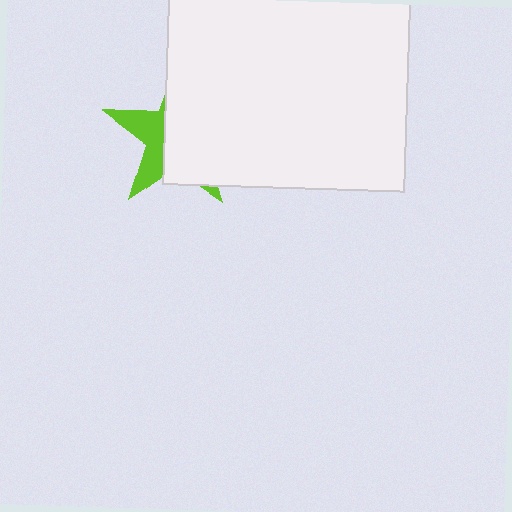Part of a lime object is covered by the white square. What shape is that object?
It is a star.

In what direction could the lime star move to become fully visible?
The lime star could move left. That would shift it out from behind the white square entirely.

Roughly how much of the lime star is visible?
A small part of it is visible (roughly 34%).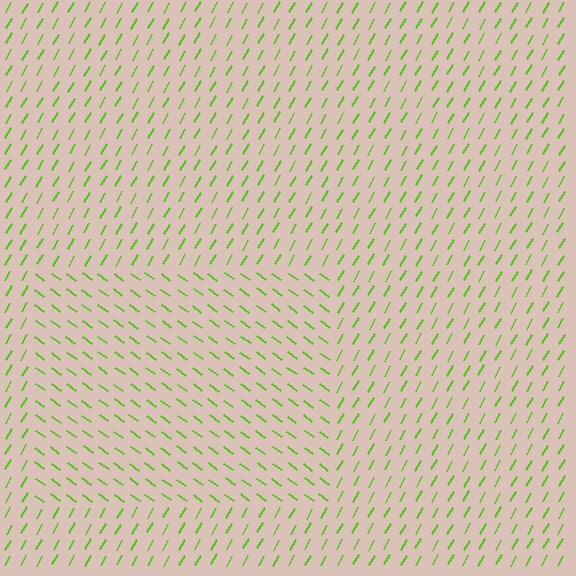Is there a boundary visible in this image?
Yes, there is a texture boundary formed by a change in line orientation.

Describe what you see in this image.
The image is filled with small lime line segments. A rectangle region in the image has lines oriented differently from the surrounding lines, creating a visible texture boundary.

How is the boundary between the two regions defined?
The boundary is defined purely by a change in line orientation (approximately 84 degrees difference). All lines are the same color and thickness.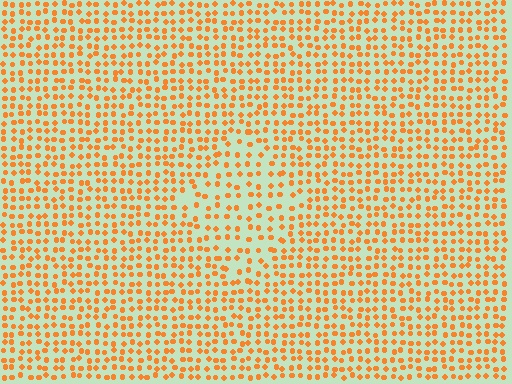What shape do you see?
I see a diamond.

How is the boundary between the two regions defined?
The boundary is defined by a change in element density (approximately 1.6x ratio). All elements are the same color, size, and shape.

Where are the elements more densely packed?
The elements are more densely packed outside the diamond boundary.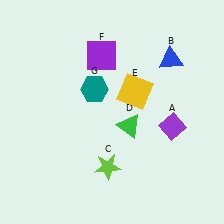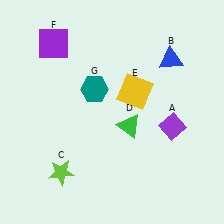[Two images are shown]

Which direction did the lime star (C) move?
The lime star (C) moved left.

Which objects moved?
The objects that moved are: the lime star (C), the purple square (F).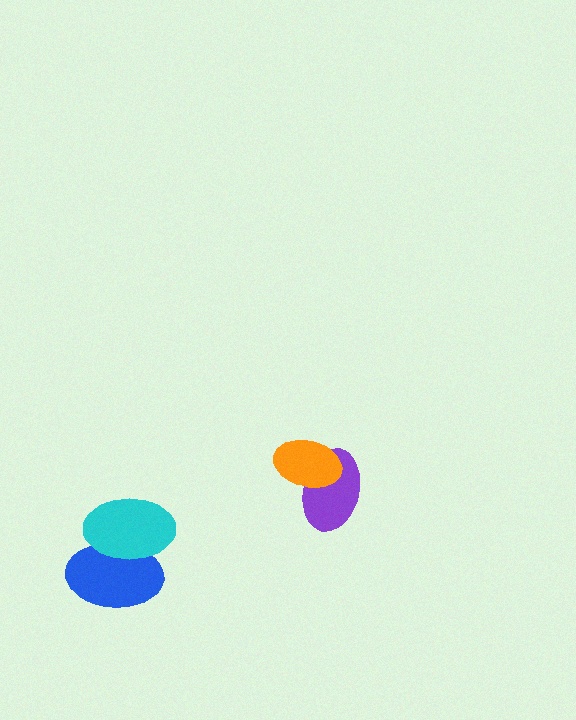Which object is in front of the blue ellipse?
The cyan ellipse is in front of the blue ellipse.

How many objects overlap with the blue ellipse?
1 object overlaps with the blue ellipse.